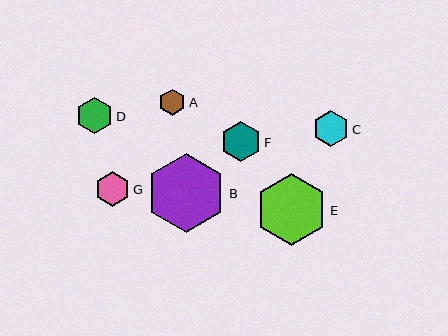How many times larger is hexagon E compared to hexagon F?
Hexagon E is approximately 1.8 times the size of hexagon F.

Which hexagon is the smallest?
Hexagon A is the smallest with a size of approximately 26 pixels.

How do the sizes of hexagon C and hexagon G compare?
Hexagon C and hexagon G are approximately the same size.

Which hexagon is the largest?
Hexagon B is the largest with a size of approximately 79 pixels.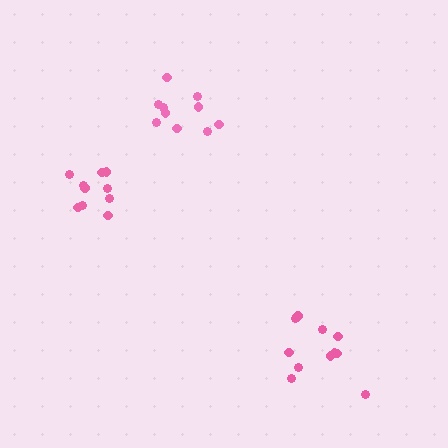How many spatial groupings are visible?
There are 3 spatial groupings.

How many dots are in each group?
Group 1: 10 dots, Group 2: 11 dots, Group 3: 10 dots (31 total).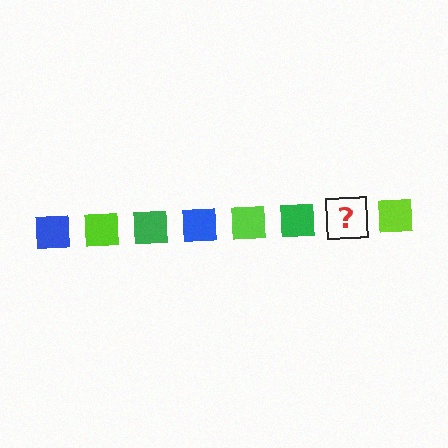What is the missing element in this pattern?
The missing element is a blue square.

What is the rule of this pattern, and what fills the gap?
The rule is that the pattern cycles through blue, lime, green squares. The gap should be filled with a blue square.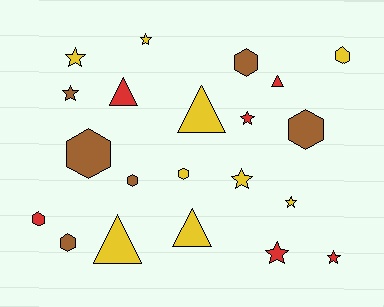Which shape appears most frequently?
Hexagon, with 8 objects.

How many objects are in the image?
There are 21 objects.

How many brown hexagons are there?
There are 5 brown hexagons.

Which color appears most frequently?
Yellow, with 9 objects.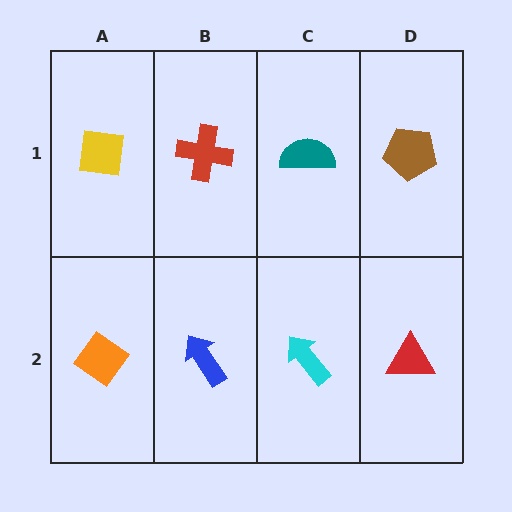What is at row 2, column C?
A cyan arrow.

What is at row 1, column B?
A red cross.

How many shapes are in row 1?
4 shapes.